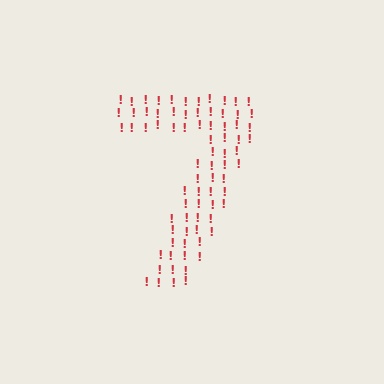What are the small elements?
The small elements are exclamation marks.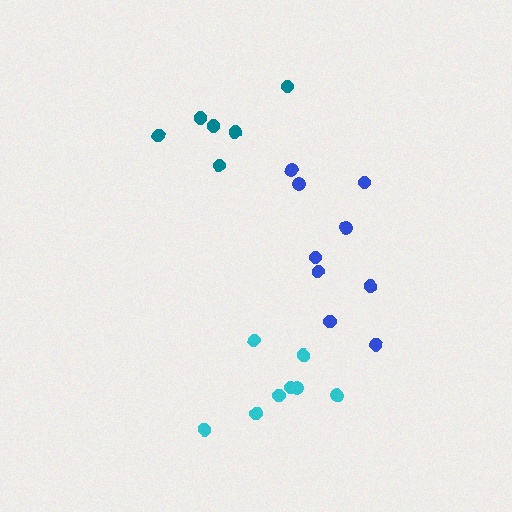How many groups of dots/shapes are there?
There are 3 groups.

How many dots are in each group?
Group 1: 6 dots, Group 2: 8 dots, Group 3: 9 dots (23 total).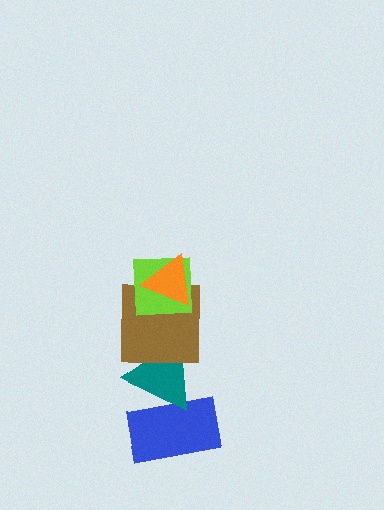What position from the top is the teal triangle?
The teal triangle is 4th from the top.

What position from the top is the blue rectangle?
The blue rectangle is 5th from the top.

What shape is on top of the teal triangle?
The brown square is on top of the teal triangle.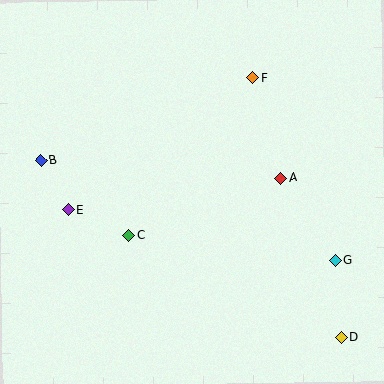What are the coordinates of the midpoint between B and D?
The midpoint between B and D is at (191, 249).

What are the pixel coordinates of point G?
Point G is at (335, 260).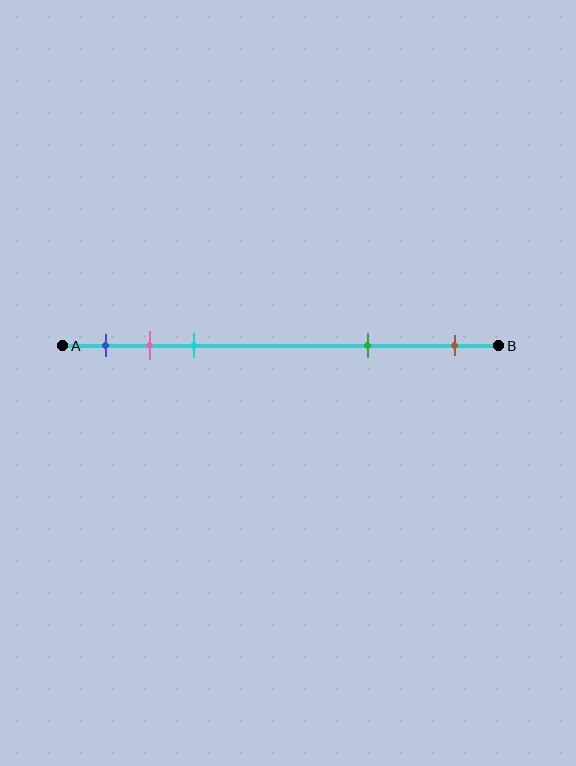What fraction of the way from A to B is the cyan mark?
The cyan mark is approximately 30% (0.3) of the way from A to B.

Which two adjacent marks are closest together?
The pink and cyan marks are the closest adjacent pair.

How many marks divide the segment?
There are 5 marks dividing the segment.